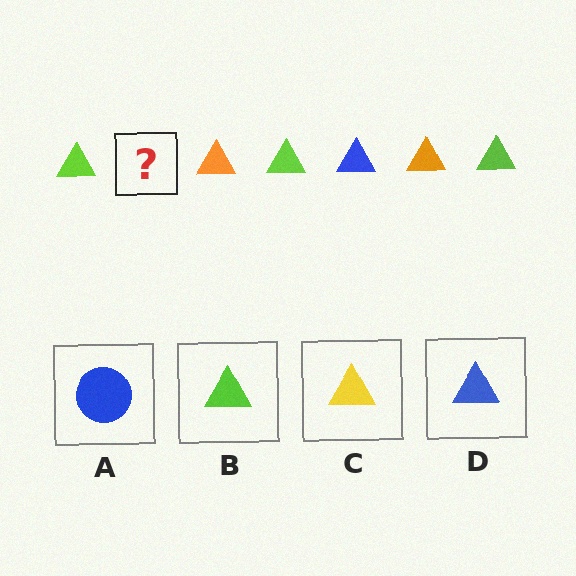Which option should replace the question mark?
Option D.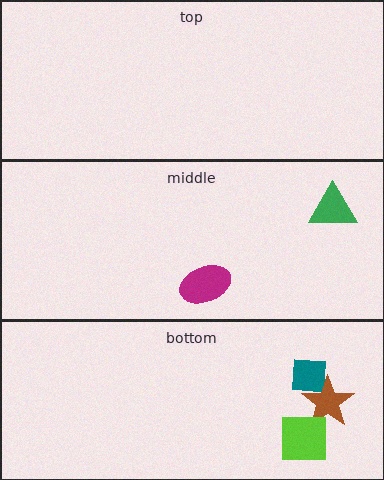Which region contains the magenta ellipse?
The middle region.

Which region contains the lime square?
The bottom region.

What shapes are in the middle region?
The magenta ellipse, the green triangle.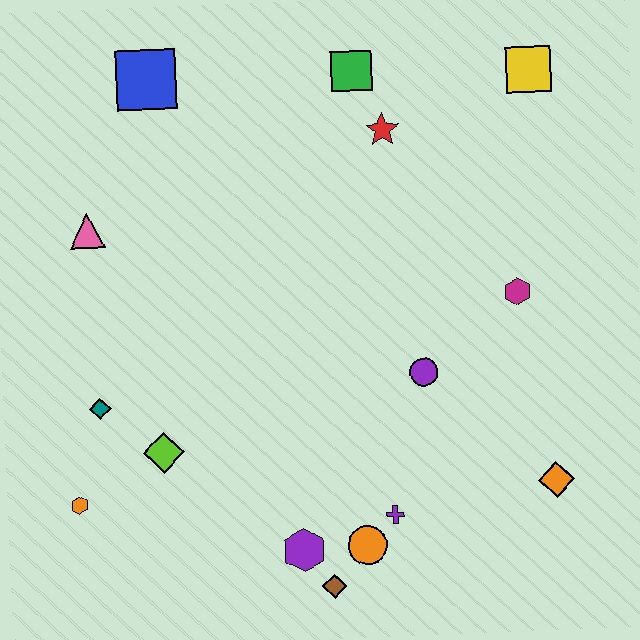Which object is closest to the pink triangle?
The blue square is closest to the pink triangle.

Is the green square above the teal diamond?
Yes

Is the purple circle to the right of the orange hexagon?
Yes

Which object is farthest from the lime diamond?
The yellow square is farthest from the lime diamond.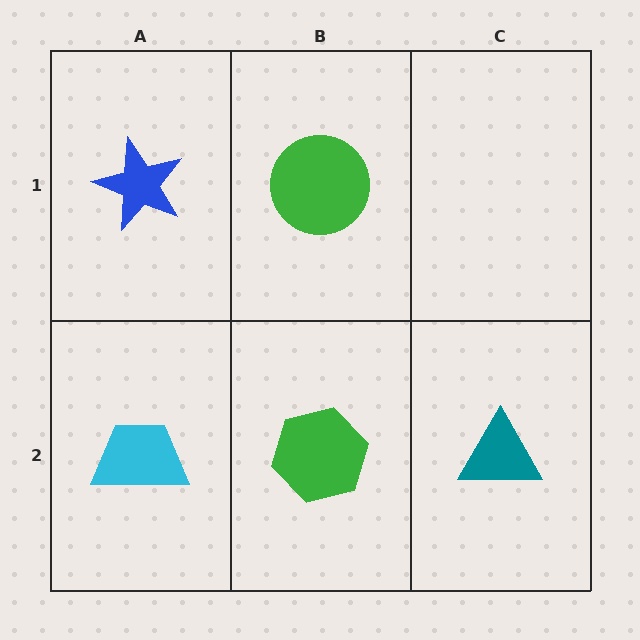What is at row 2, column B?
A green hexagon.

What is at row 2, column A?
A cyan trapezoid.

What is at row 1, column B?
A green circle.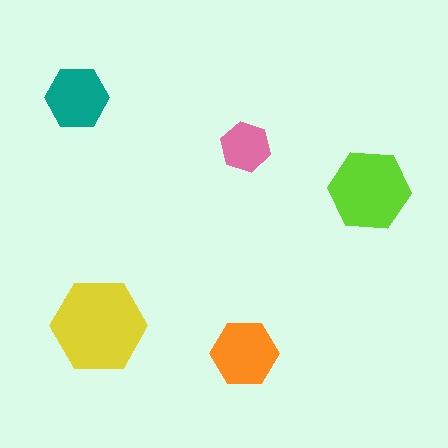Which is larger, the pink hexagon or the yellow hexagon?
The yellow one.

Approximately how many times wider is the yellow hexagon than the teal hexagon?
About 1.5 times wider.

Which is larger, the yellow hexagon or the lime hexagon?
The yellow one.